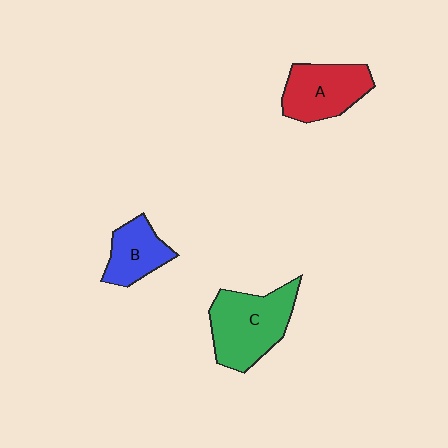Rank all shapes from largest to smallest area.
From largest to smallest: C (green), A (red), B (blue).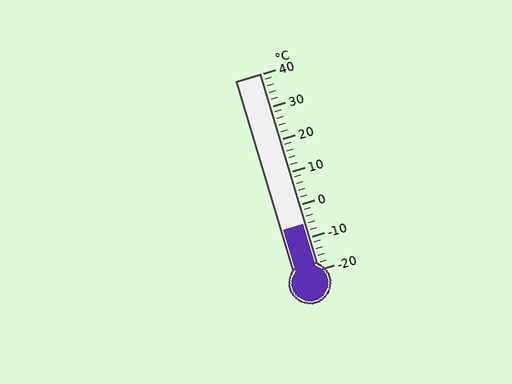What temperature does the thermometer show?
The thermometer shows approximately -6°C.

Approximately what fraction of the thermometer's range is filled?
The thermometer is filled to approximately 25% of its range.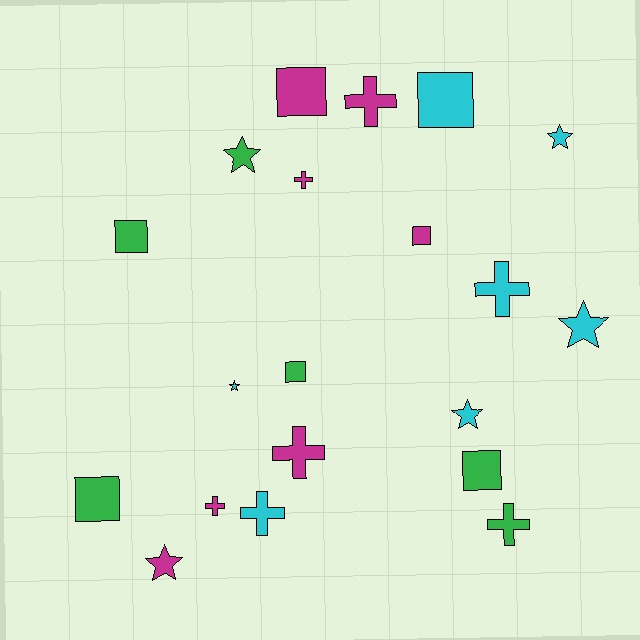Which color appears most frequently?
Cyan, with 7 objects.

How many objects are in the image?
There are 20 objects.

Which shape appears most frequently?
Cross, with 7 objects.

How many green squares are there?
There are 4 green squares.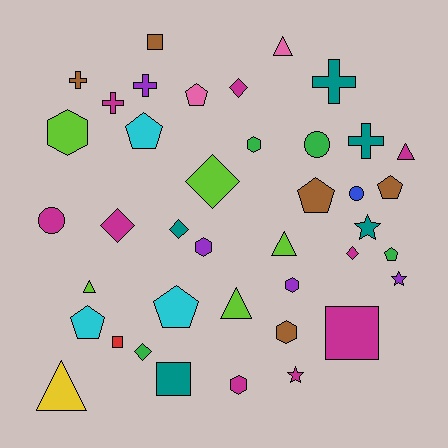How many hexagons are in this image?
There are 6 hexagons.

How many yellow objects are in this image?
There is 1 yellow object.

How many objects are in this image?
There are 40 objects.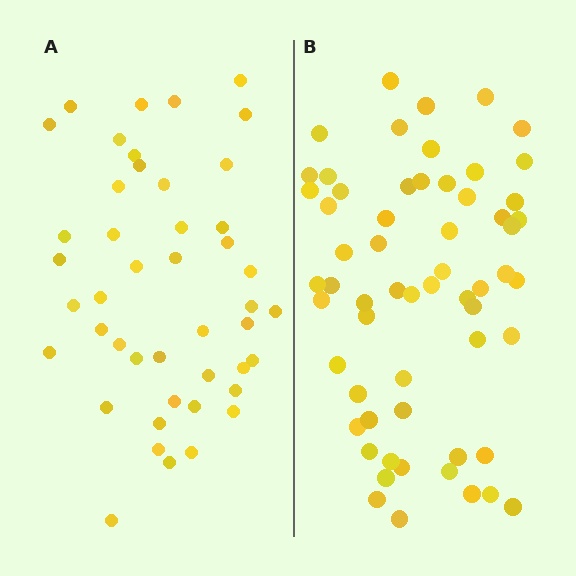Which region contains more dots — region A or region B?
Region B (the right region) has more dots.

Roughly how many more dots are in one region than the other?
Region B has approximately 15 more dots than region A.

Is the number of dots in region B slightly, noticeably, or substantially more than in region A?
Region B has noticeably more, but not dramatically so. The ratio is roughly 1.3 to 1.